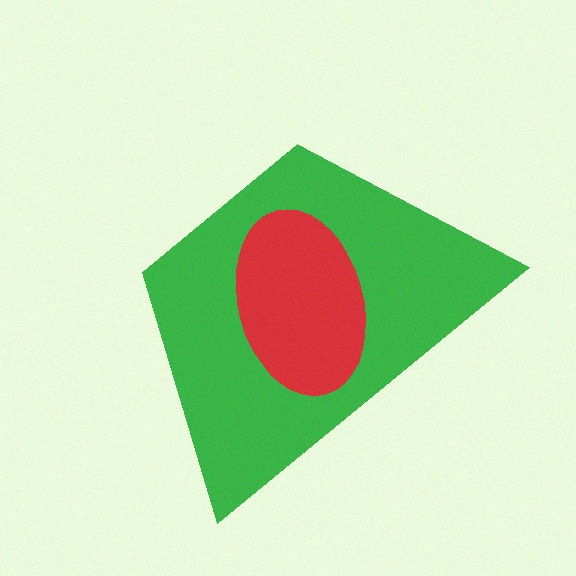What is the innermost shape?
The red ellipse.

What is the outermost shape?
The green trapezoid.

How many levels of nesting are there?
2.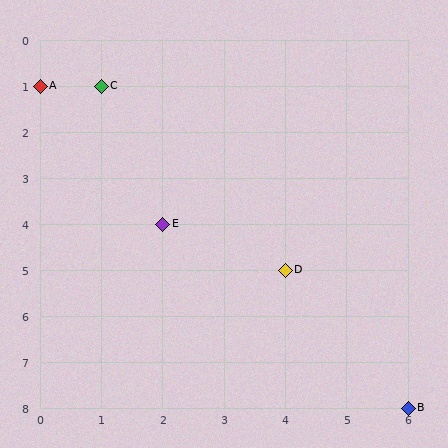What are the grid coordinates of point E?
Point E is at grid coordinates (2, 4).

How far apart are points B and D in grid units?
Points B and D are 2 columns and 3 rows apart (about 3.6 grid units diagonally).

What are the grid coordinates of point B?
Point B is at grid coordinates (6, 8).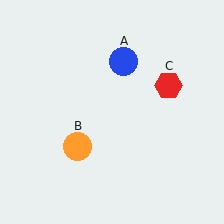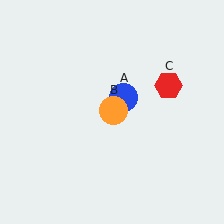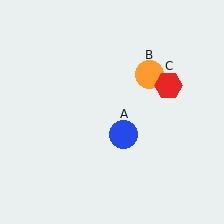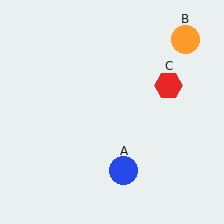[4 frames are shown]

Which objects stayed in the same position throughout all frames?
Red hexagon (object C) remained stationary.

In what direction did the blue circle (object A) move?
The blue circle (object A) moved down.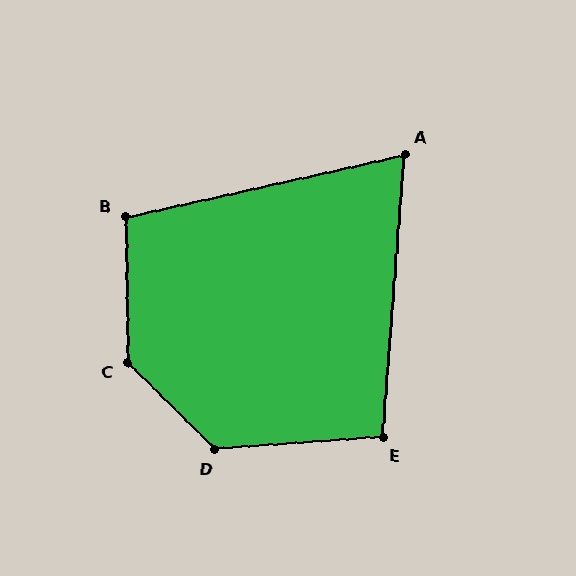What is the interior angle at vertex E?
Approximately 99 degrees (obtuse).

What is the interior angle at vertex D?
Approximately 131 degrees (obtuse).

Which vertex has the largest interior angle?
C, at approximately 135 degrees.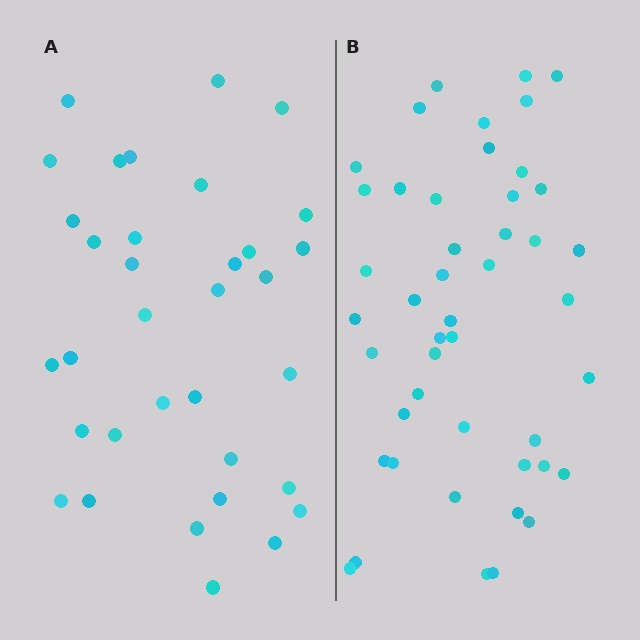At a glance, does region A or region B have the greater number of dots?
Region B (the right region) has more dots.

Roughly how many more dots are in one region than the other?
Region B has roughly 12 or so more dots than region A.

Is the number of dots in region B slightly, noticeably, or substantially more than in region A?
Region B has noticeably more, but not dramatically so. The ratio is roughly 1.4 to 1.